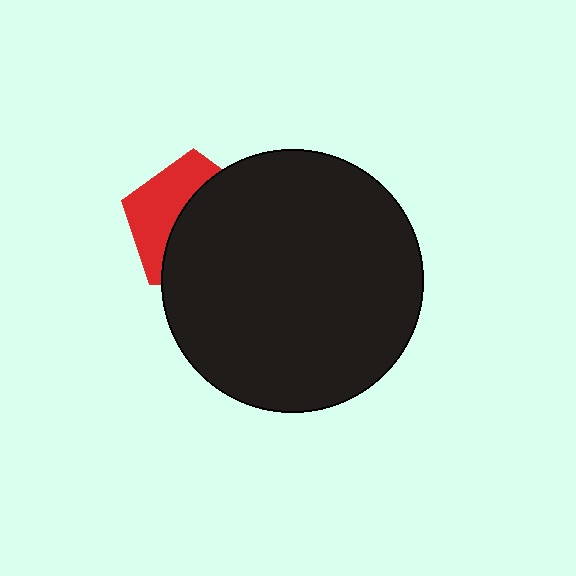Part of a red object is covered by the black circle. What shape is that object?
It is a pentagon.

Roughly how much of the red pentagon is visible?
A small part of it is visible (roughly 40%).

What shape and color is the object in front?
The object in front is a black circle.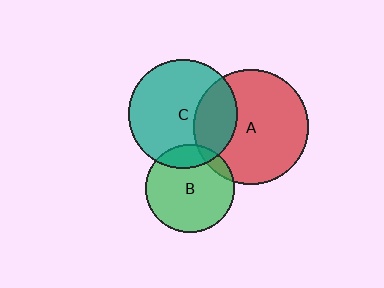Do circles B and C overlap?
Yes.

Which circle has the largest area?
Circle A (red).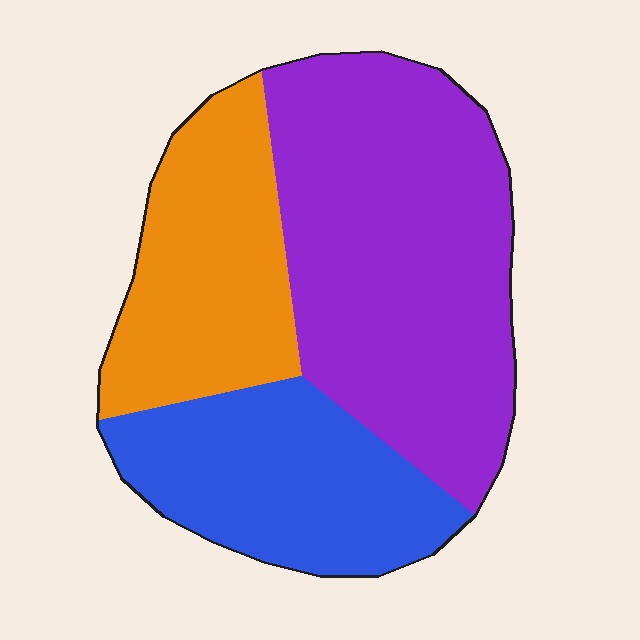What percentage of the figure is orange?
Orange covers 25% of the figure.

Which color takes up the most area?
Purple, at roughly 50%.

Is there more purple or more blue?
Purple.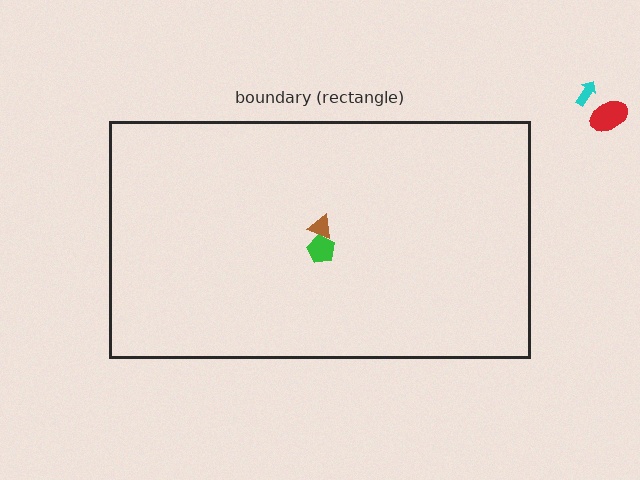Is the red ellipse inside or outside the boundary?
Outside.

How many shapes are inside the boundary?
2 inside, 2 outside.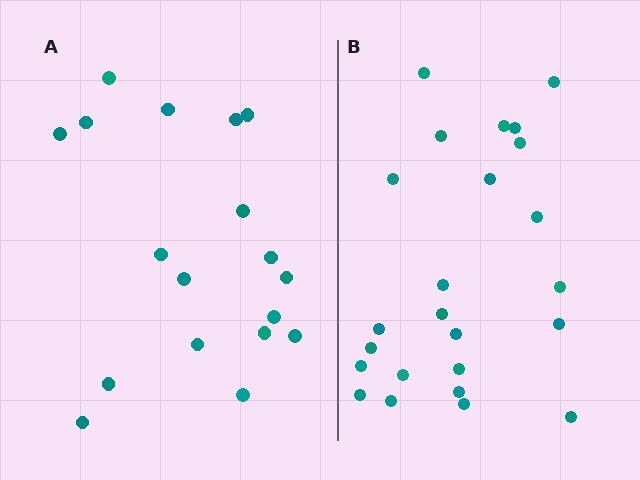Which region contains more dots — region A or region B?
Region B (the right region) has more dots.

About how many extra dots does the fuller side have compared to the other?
Region B has about 6 more dots than region A.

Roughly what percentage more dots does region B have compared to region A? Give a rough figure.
About 35% more.